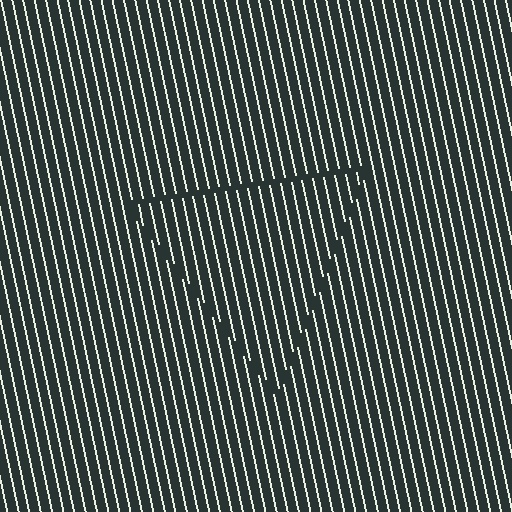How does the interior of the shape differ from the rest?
The interior of the shape contains the same grating, shifted by half a period — the contour is defined by the phase discontinuity where line-ends from the inner and outer gratings abut.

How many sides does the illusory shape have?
3 sides — the line-ends trace a triangle.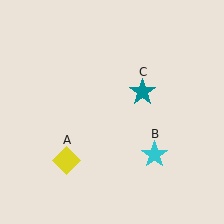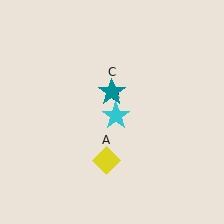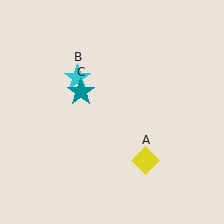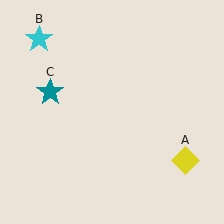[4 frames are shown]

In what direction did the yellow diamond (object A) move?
The yellow diamond (object A) moved right.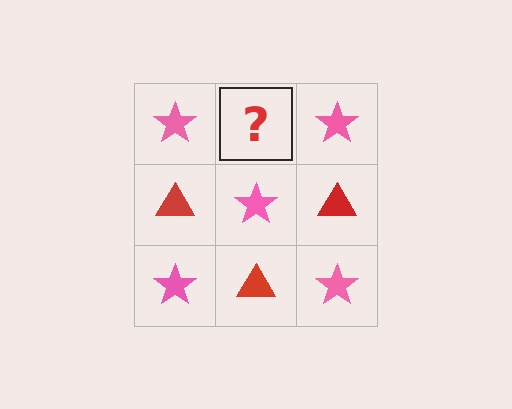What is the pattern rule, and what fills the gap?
The rule is that it alternates pink star and red triangle in a checkerboard pattern. The gap should be filled with a red triangle.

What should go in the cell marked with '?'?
The missing cell should contain a red triangle.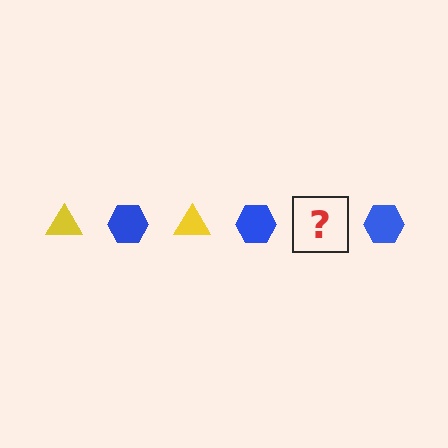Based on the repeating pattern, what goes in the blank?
The blank should be a yellow triangle.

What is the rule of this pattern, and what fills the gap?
The rule is that the pattern alternates between yellow triangle and blue hexagon. The gap should be filled with a yellow triangle.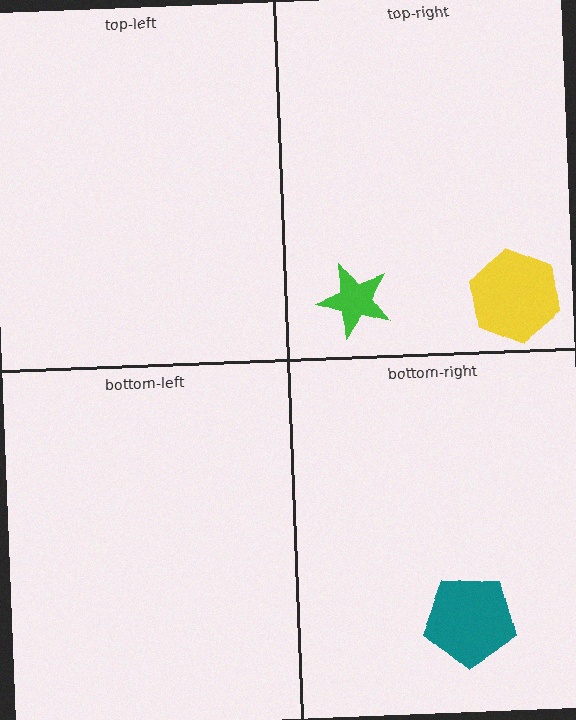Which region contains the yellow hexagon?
The top-right region.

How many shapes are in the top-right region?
2.